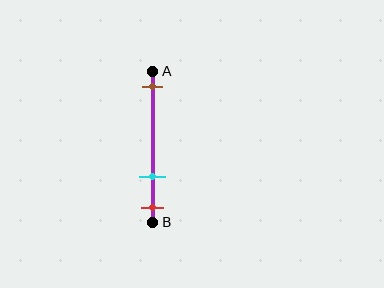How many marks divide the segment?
There are 3 marks dividing the segment.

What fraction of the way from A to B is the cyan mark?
The cyan mark is approximately 70% (0.7) of the way from A to B.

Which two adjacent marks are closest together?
The cyan and red marks are the closest adjacent pair.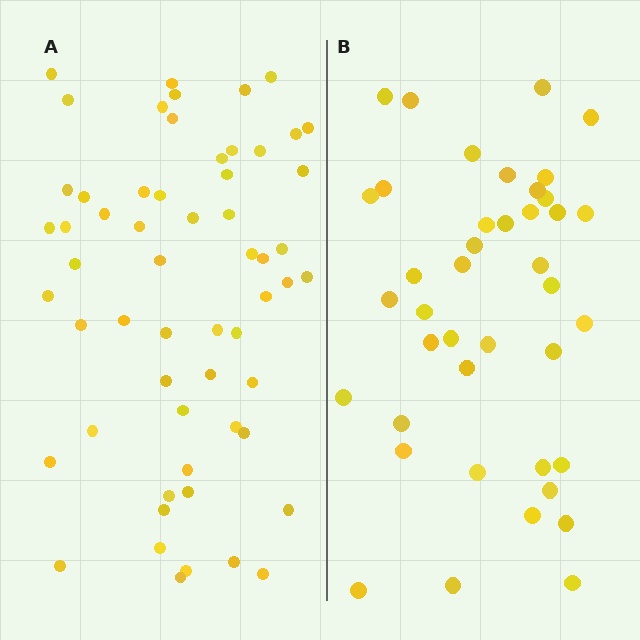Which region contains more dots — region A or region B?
Region A (the left region) has more dots.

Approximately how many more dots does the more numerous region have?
Region A has approximately 15 more dots than region B.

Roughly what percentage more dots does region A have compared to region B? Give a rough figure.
About 40% more.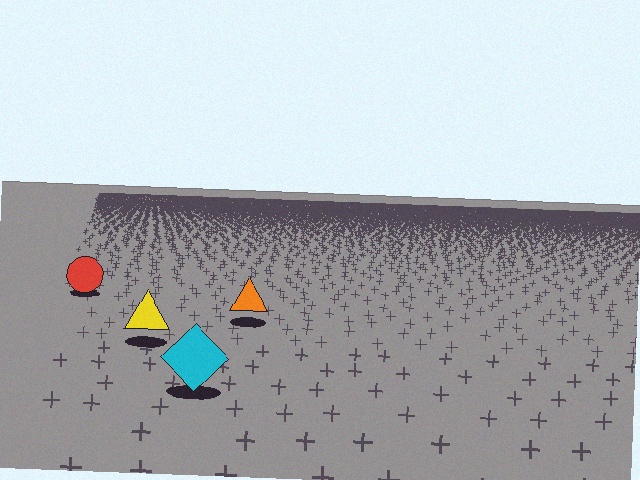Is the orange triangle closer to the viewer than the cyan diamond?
No. The cyan diamond is closer — you can tell from the texture gradient: the ground texture is coarser near it.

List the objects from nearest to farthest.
From nearest to farthest: the cyan diamond, the yellow triangle, the orange triangle, the red circle.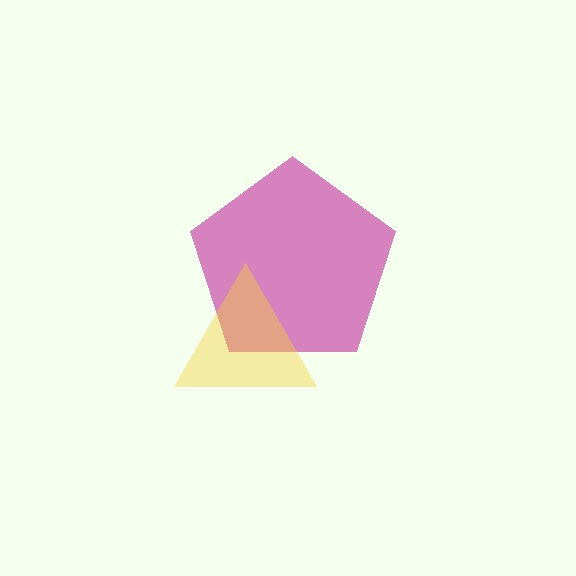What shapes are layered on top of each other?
The layered shapes are: a magenta pentagon, a yellow triangle.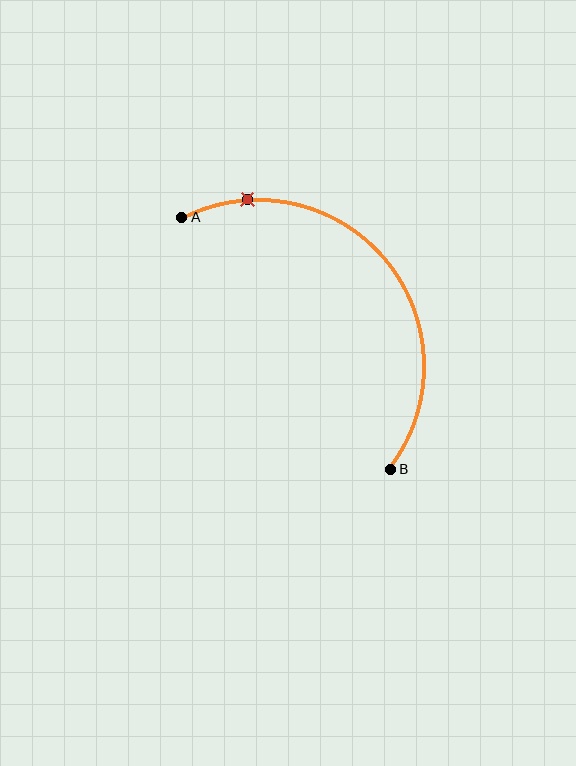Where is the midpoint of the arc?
The arc midpoint is the point on the curve farthest from the straight line joining A and B. It sits above and to the right of that line.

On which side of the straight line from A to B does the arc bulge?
The arc bulges above and to the right of the straight line connecting A and B.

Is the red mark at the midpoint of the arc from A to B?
No. The red mark lies on the arc but is closer to endpoint A. The arc midpoint would be at the point on the curve equidistant along the arc from both A and B.